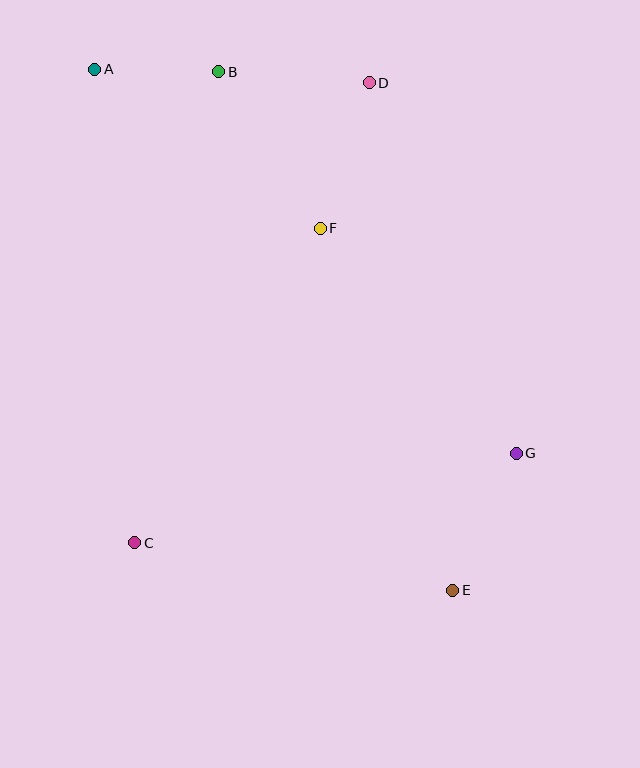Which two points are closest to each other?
Points A and B are closest to each other.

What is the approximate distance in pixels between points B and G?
The distance between B and G is approximately 484 pixels.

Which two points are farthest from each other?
Points A and E are farthest from each other.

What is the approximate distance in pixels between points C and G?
The distance between C and G is approximately 392 pixels.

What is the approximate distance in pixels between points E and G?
The distance between E and G is approximately 151 pixels.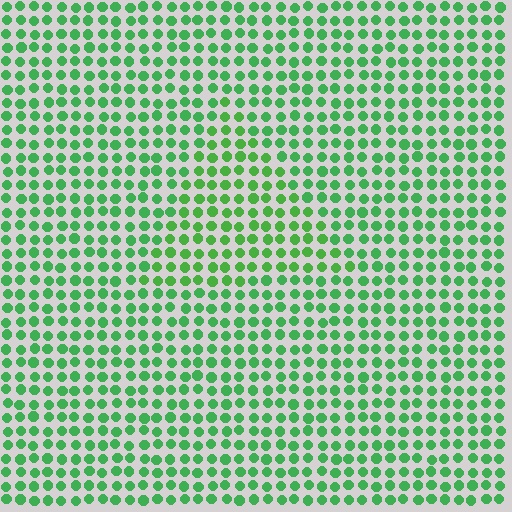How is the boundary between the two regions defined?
The boundary is defined purely by a slight shift in hue (about 16 degrees). Spacing, size, and orientation are identical on both sides.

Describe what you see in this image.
The image is filled with small green elements in a uniform arrangement. A triangle-shaped region is visible where the elements are tinted to a slightly different hue, forming a subtle color boundary.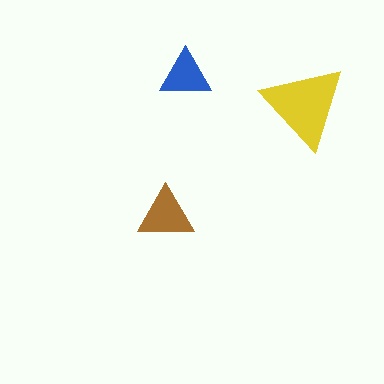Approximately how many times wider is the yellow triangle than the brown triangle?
About 1.5 times wider.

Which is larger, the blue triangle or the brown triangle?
The brown one.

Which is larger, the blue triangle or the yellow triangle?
The yellow one.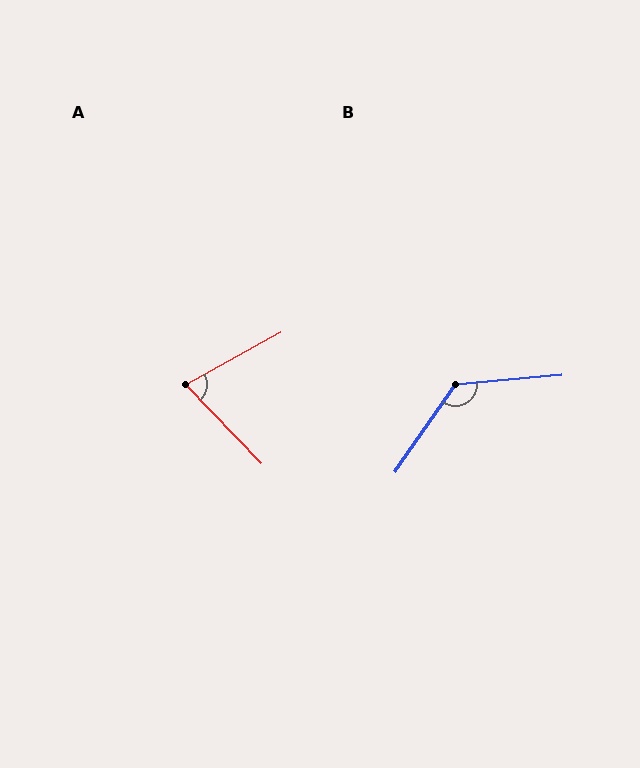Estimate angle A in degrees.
Approximately 75 degrees.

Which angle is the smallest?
A, at approximately 75 degrees.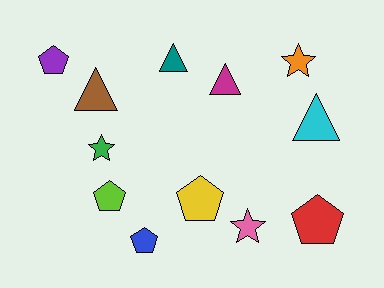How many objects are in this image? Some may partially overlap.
There are 12 objects.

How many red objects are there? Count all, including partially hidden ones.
There is 1 red object.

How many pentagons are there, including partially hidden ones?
There are 5 pentagons.